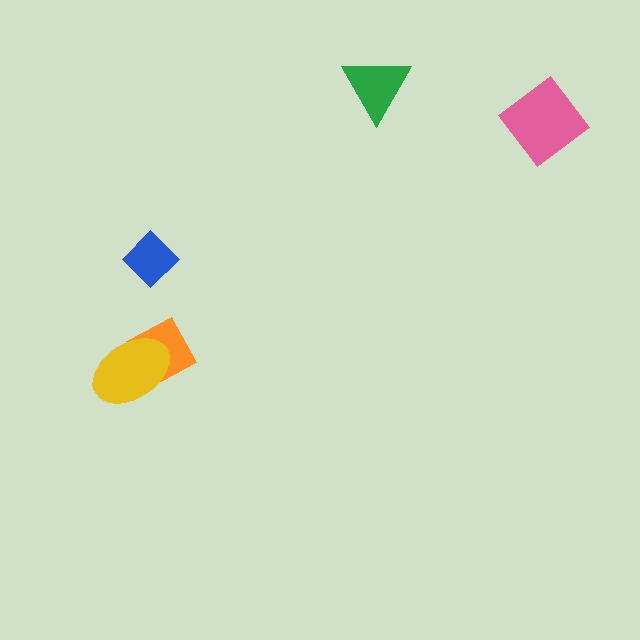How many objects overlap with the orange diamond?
1 object overlaps with the orange diamond.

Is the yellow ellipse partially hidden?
No, no other shape covers it.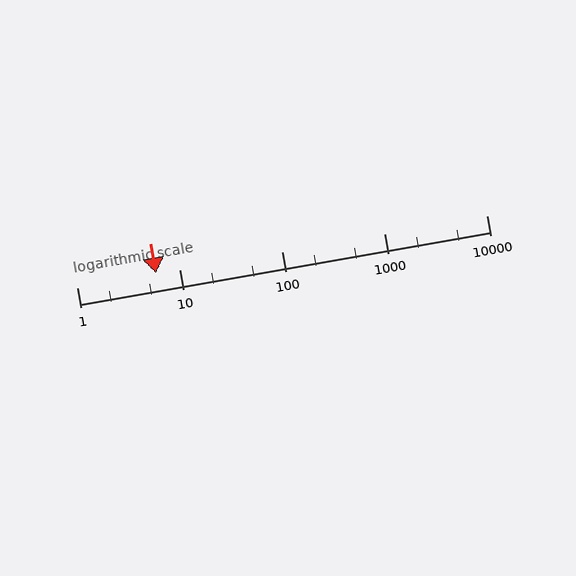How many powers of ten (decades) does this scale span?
The scale spans 4 decades, from 1 to 10000.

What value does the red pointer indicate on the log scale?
The pointer indicates approximately 6.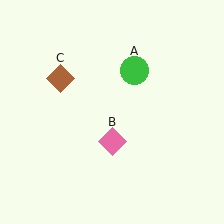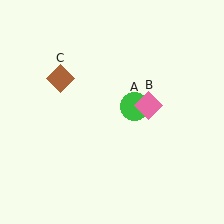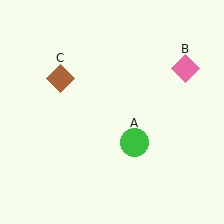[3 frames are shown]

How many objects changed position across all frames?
2 objects changed position: green circle (object A), pink diamond (object B).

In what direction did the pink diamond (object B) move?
The pink diamond (object B) moved up and to the right.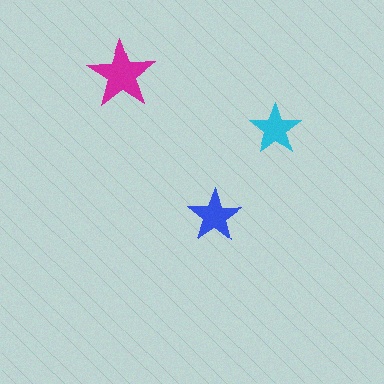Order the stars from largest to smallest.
the magenta one, the blue one, the cyan one.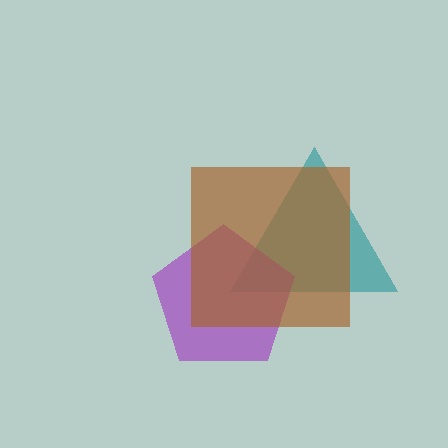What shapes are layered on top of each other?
The layered shapes are: a teal triangle, a purple pentagon, a brown square.